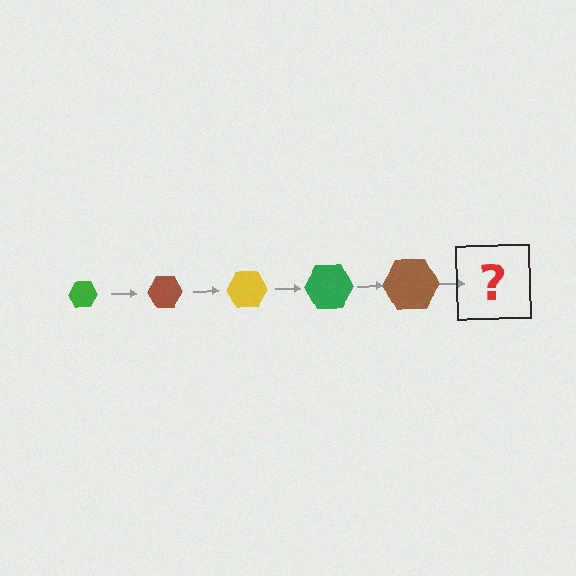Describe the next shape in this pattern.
It should be a yellow hexagon, larger than the previous one.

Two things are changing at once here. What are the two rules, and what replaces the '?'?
The two rules are that the hexagon grows larger each step and the color cycles through green, brown, and yellow. The '?' should be a yellow hexagon, larger than the previous one.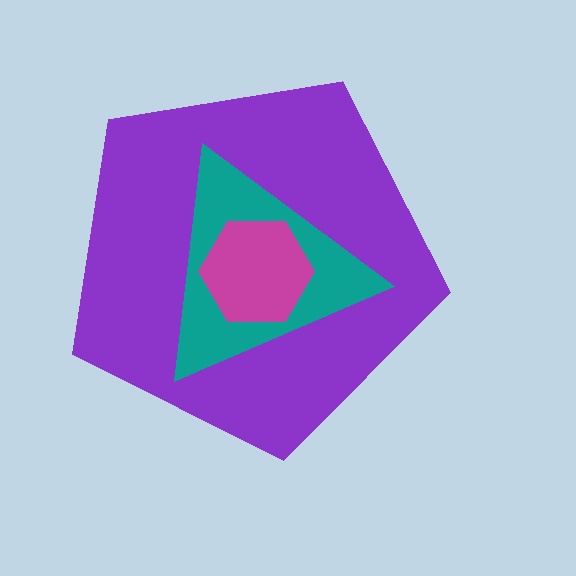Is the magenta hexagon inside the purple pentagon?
Yes.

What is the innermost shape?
The magenta hexagon.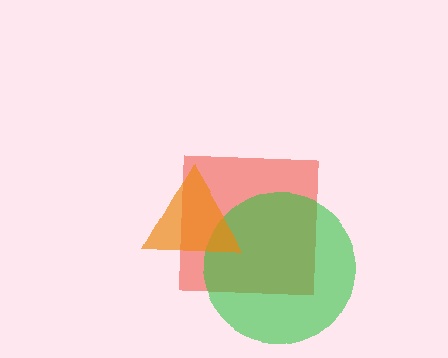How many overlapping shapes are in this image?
There are 3 overlapping shapes in the image.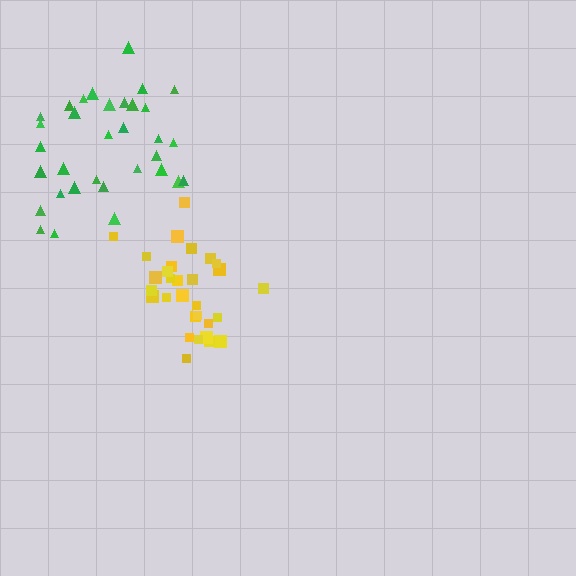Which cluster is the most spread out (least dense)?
Green.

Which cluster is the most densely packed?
Yellow.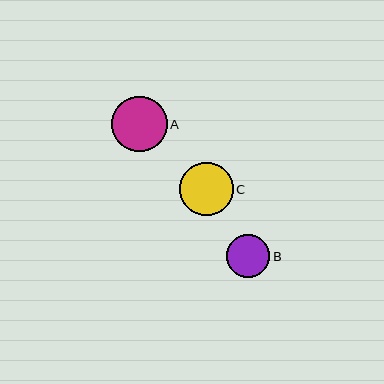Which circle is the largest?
Circle A is the largest with a size of approximately 56 pixels.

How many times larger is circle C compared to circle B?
Circle C is approximately 1.2 times the size of circle B.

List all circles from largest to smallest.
From largest to smallest: A, C, B.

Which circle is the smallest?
Circle B is the smallest with a size of approximately 43 pixels.